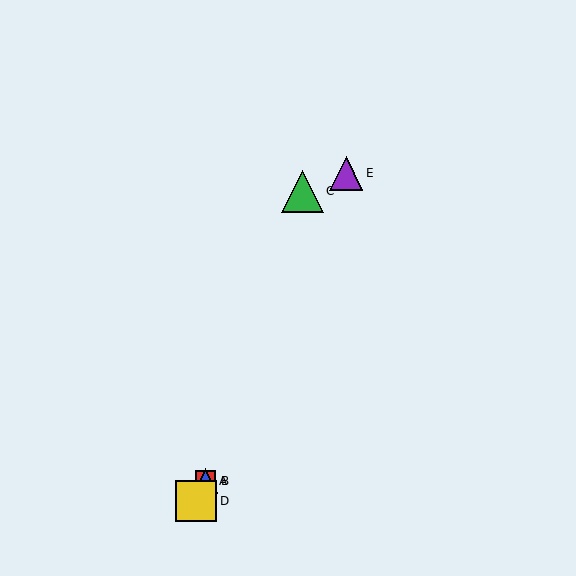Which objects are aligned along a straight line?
Objects A, B, D, E are aligned along a straight line.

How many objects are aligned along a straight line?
4 objects (A, B, D, E) are aligned along a straight line.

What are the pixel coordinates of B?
Object B is at (205, 481).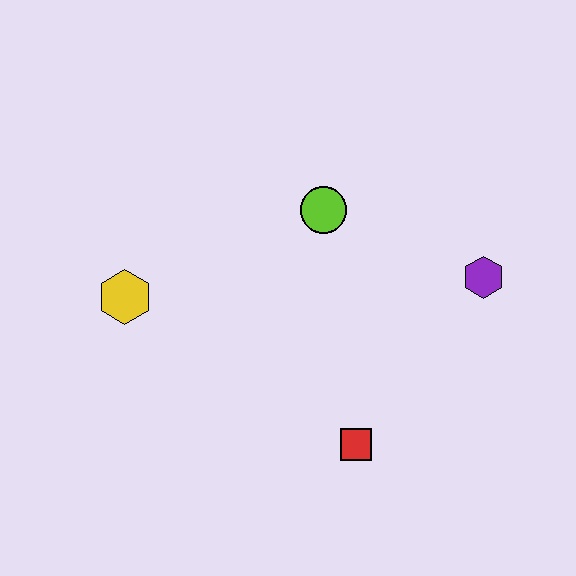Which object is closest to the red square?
The purple hexagon is closest to the red square.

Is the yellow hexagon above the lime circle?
No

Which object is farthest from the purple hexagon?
The yellow hexagon is farthest from the purple hexagon.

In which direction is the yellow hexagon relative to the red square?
The yellow hexagon is to the left of the red square.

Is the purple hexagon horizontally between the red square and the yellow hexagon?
No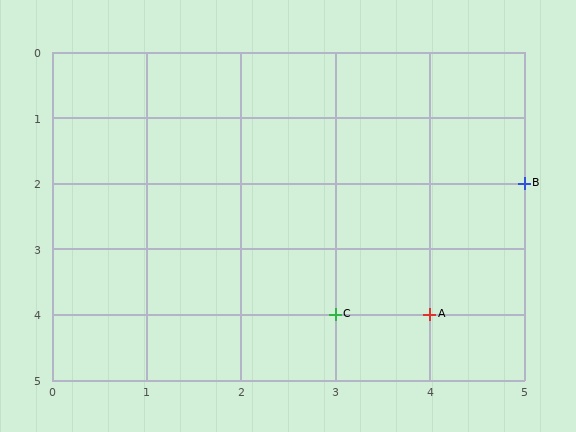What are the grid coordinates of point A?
Point A is at grid coordinates (4, 4).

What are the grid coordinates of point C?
Point C is at grid coordinates (3, 4).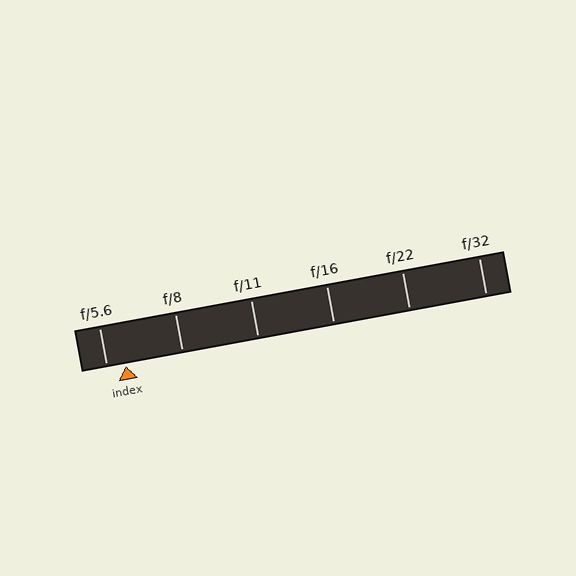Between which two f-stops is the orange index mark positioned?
The index mark is between f/5.6 and f/8.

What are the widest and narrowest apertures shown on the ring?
The widest aperture shown is f/5.6 and the narrowest is f/32.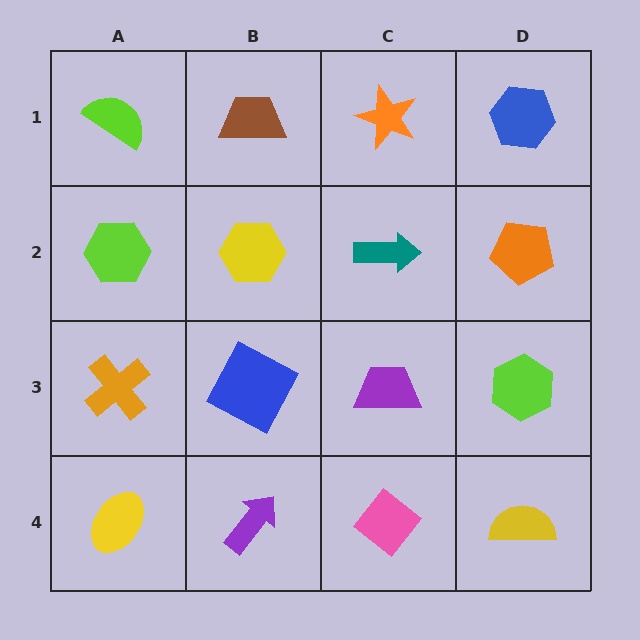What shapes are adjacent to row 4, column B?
A blue square (row 3, column B), a yellow ellipse (row 4, column A), a pink diamond (row 4, column C).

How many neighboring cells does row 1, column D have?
2.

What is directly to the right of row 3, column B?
A purple trapezoid.